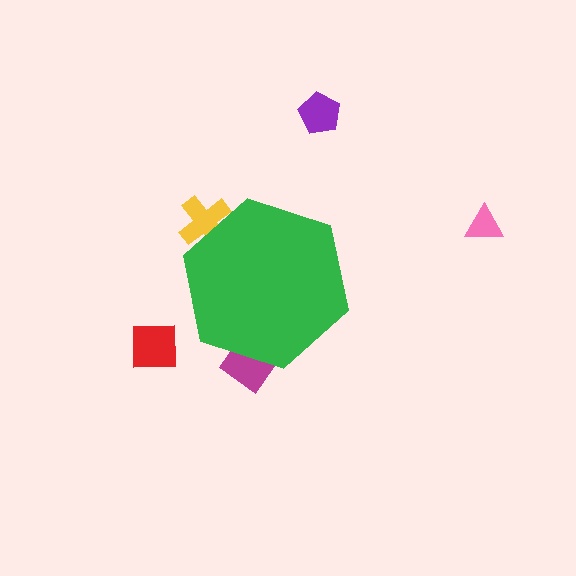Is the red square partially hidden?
No, the red square is fully visible.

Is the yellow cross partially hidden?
Yes, the yellow cross is partially hidden behind the green hexagon.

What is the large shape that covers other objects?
A green hexagon.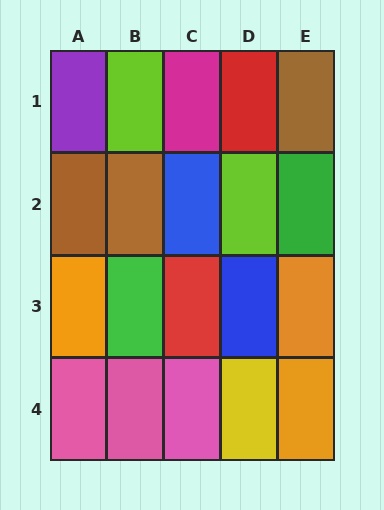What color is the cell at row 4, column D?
Yellow.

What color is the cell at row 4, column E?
Orange.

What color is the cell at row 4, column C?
Pink.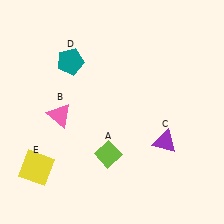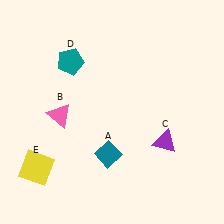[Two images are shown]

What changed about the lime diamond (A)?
In Image 1, A is lime. In Image 2, it changed to teal.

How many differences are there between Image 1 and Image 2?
There is 1 difference between the two images.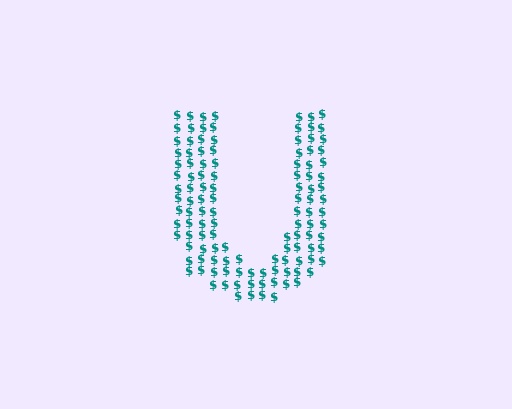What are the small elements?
The small elements are dollar signs.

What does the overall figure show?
The overall figure shows the letter U.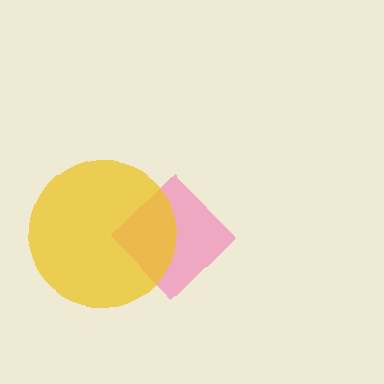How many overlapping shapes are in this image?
There are 2 overlapping shapes in the image.